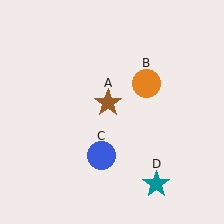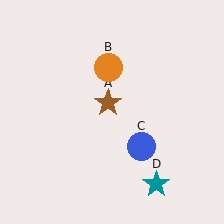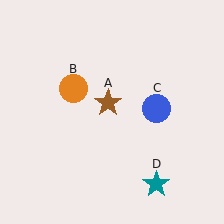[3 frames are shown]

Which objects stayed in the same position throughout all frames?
Brown star (object A) and teal star (object D) remained stationary.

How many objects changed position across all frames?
2 objects changed position: orange circle (object B), blue circle (object C).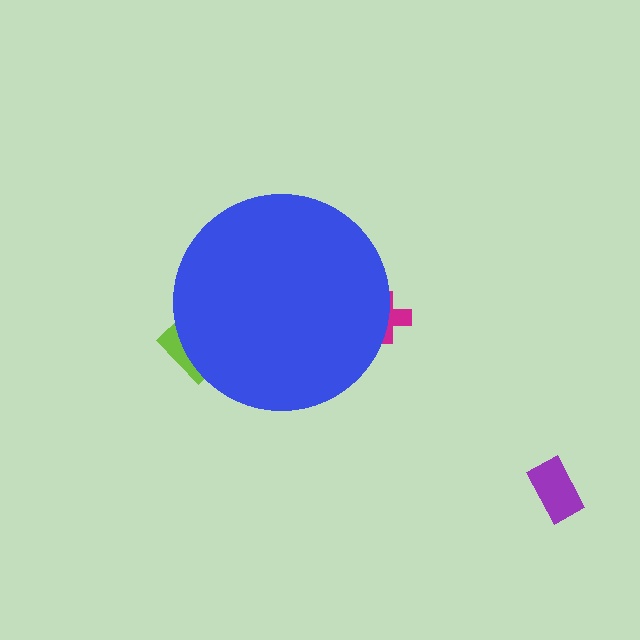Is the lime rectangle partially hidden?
Yes, the lime rectangle is partially hidden behind the blue circle.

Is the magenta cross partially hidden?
Yes, the magenta cross is partially hidden behind the blue circle.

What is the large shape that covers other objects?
A blue circle.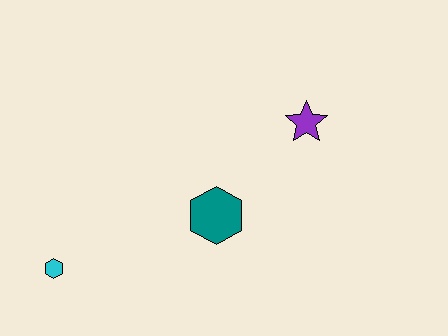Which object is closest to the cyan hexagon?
The teal hexagon is closest to the cyan hexagon.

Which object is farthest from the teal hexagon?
The cyan hexagon is farthest from the teal hexagon.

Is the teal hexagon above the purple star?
No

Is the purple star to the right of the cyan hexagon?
Yes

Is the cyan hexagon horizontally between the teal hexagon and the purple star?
No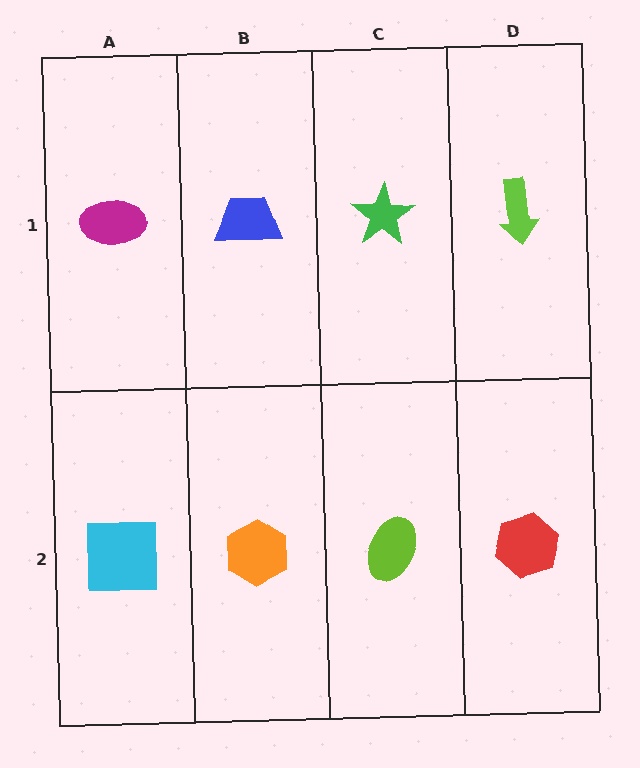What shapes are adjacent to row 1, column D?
A red hexagon (row 2, column D), a green star (row 1, column C).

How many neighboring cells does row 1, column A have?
2.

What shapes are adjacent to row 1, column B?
An orange hexagon (row 2, column B), a magenta ellipse (row 1, column A), a green star (row 1, column C).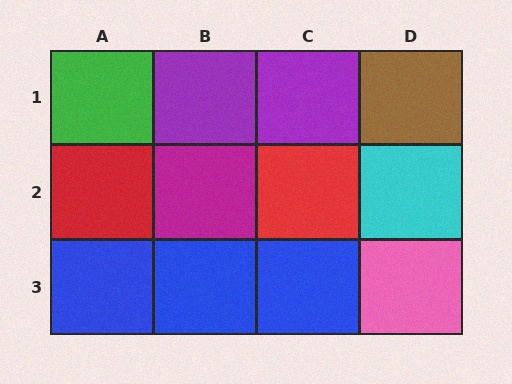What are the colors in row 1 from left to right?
Green, purple, purple, brown.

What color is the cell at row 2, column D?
Cyan.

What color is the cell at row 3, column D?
Pink.